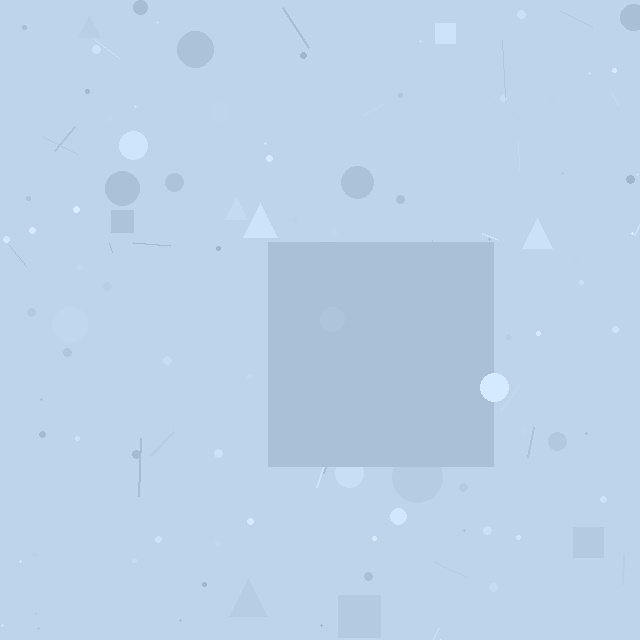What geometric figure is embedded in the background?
A square is embedded in the background.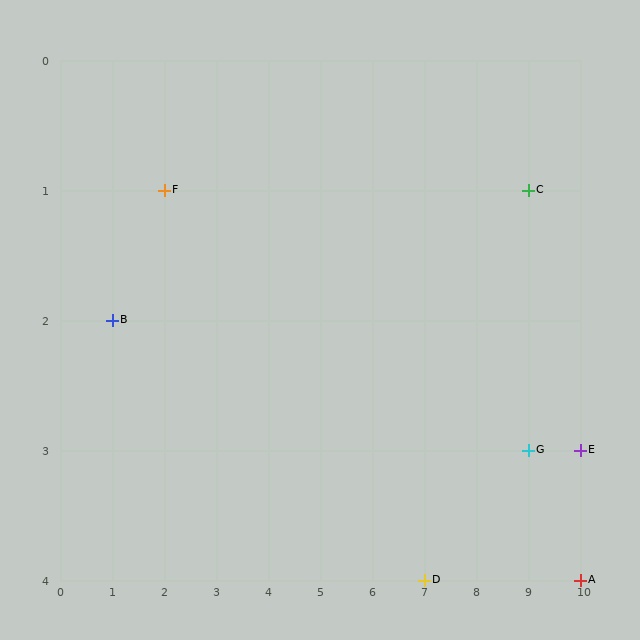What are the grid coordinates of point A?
Point A is at grid coordinates (10, 4).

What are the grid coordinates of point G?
Point G is at grid coordinates (9, 3).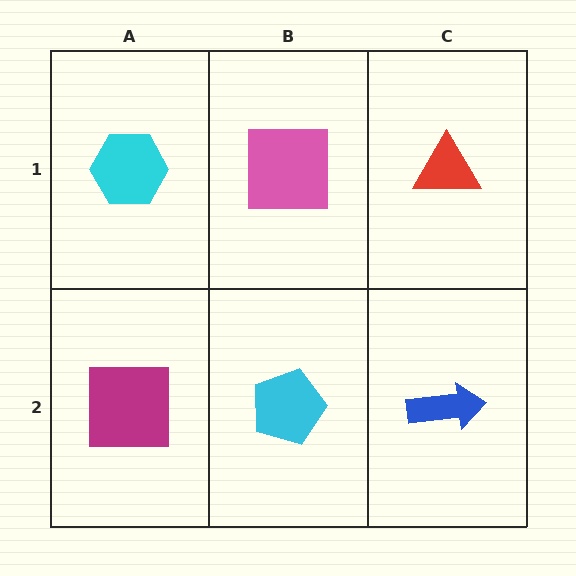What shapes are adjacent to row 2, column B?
A pink square (row 1, column B), a magenta square (row 2, column A), a blue arrow (row 2, column C).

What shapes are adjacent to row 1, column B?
A cyan pentagon (row 2, column B), a cyan hexagon (row 1, column A), a red triangle (row 1, column C).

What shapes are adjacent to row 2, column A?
A cyan hexagon (row 1, column A), a cyan pentagon (row 2, column B).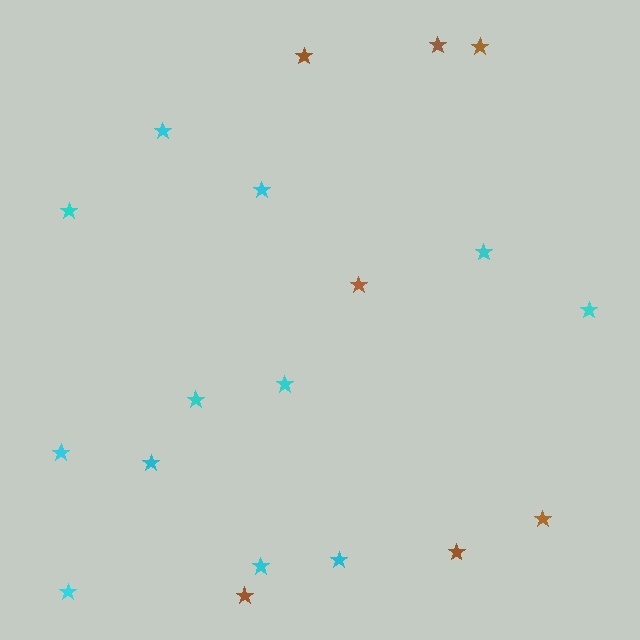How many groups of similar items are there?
There are 2 groups: one group of cyan stars (12) and one group of brown stars (7).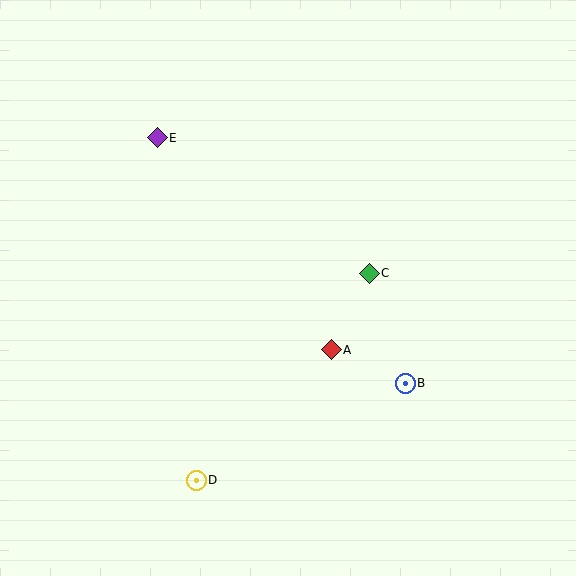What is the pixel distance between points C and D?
The distance between C and D is 270 pixels.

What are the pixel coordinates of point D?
Point D is at (196, 480).